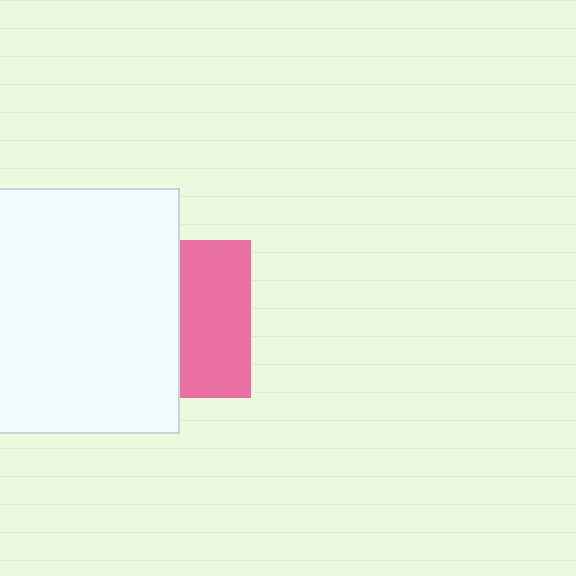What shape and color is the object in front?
The object in front is a white square.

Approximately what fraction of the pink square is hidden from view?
Roughly 54% of the pink square is hidden behind the white square.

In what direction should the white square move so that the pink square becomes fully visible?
The white square should move left. That is the shortest direction to clear the overlap and leave the pink square fully visible.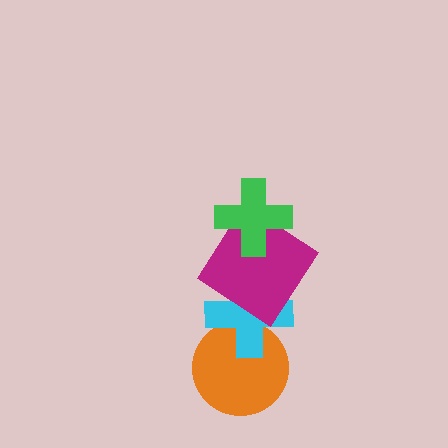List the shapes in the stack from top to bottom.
From top to bottom: the green cross, the magenta diamond, the cyan cross, the orange circle.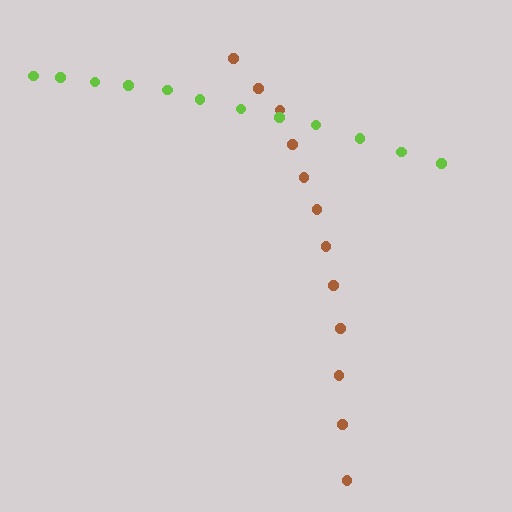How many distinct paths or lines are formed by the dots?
There are 2 distinct paths.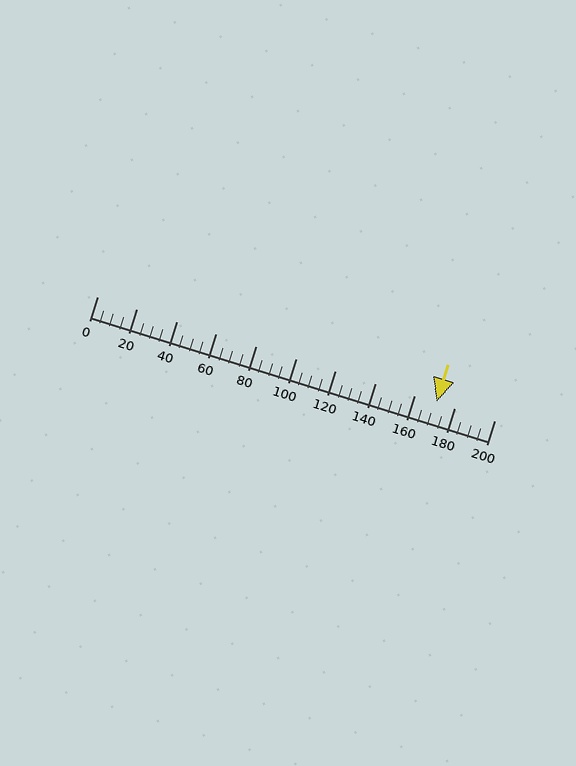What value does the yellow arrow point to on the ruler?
The yellow arrow points to approximately 171.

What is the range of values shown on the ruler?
The ruler shows values from 0 to 200.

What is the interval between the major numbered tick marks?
The major tick marks are spaced 20 units apart.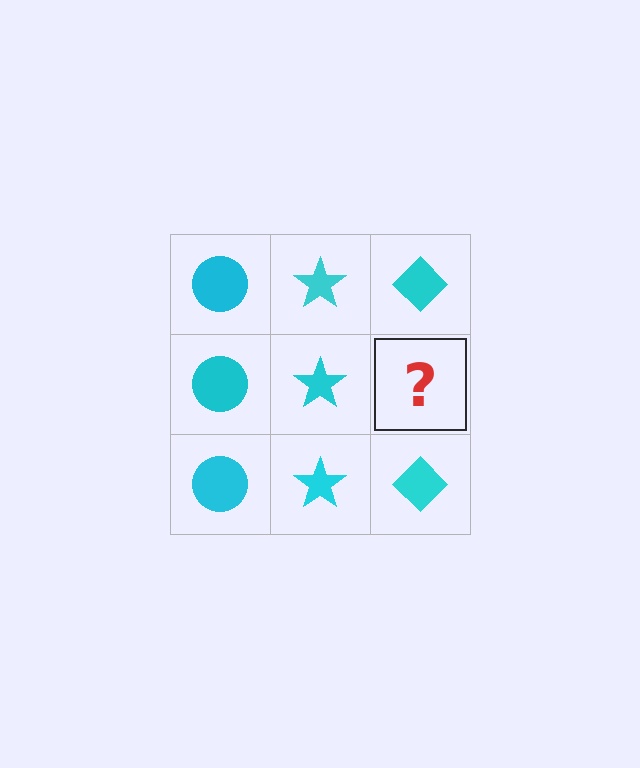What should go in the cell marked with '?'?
The missing cell should contain a cyan diamond.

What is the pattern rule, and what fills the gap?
The rule is that each column has a consistent shape. The gap should be filled with a cyan diamond.